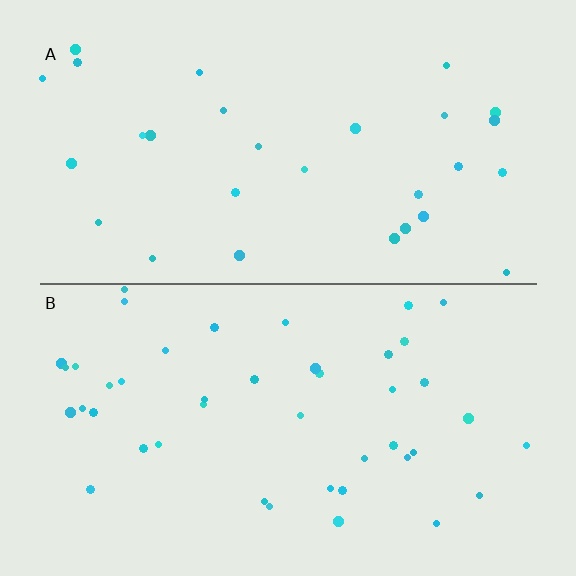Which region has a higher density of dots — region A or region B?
B (the bottom).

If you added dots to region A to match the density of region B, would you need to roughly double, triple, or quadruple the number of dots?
Approximately double.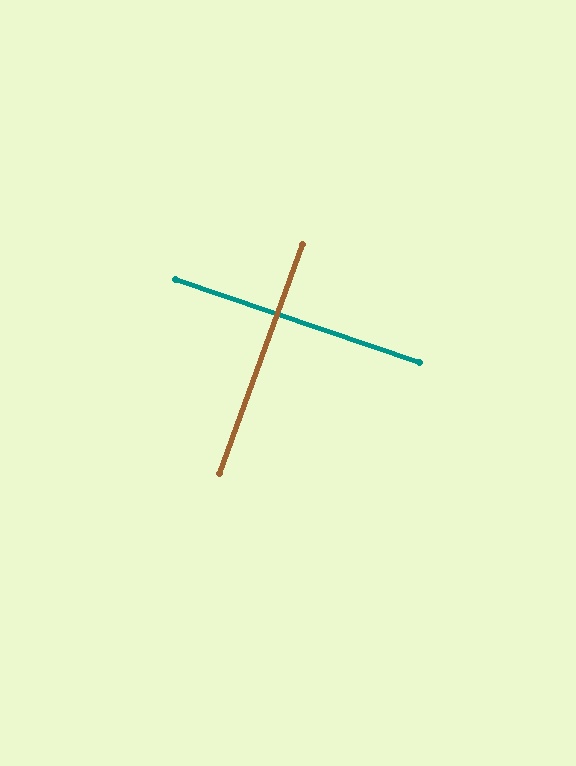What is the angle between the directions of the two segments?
Approximately 89 degrees.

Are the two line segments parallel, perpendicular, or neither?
Perpendicular — they meet at approximately 89°.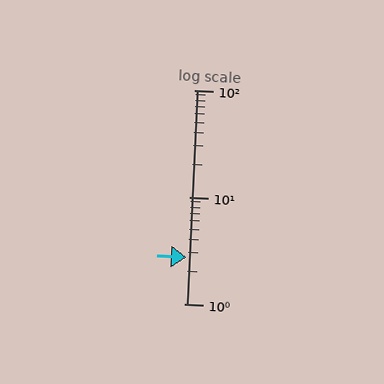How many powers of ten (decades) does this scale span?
The scale spans 2 decades, from 1 to 100.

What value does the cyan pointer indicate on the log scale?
The pointer indicates approximately 2.7.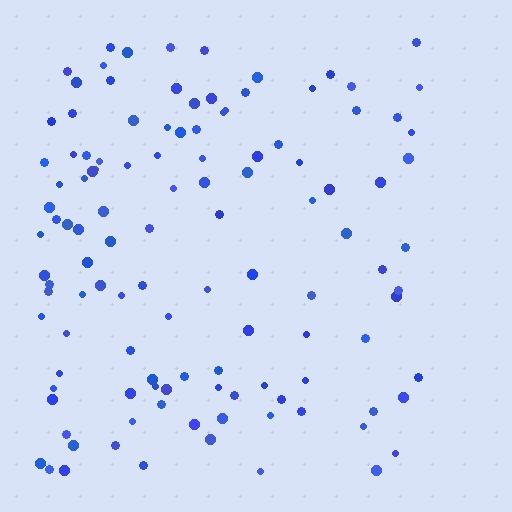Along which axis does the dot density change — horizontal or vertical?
Horizontal.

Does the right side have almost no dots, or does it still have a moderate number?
Still a moderate number, just noticeably fewer than the left.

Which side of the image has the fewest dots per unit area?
The right.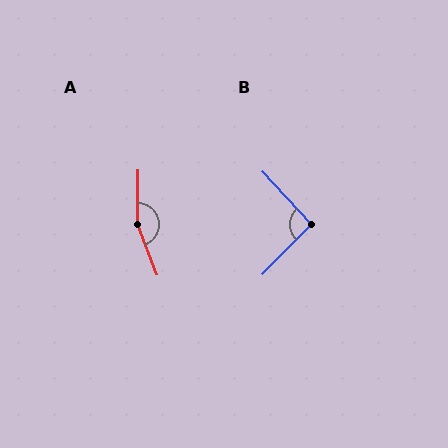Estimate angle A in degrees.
Approximately 158 degrees.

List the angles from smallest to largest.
B (92°), A (158°).